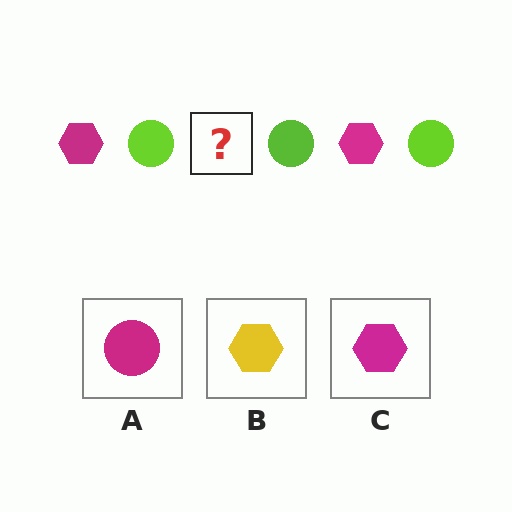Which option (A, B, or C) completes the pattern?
C.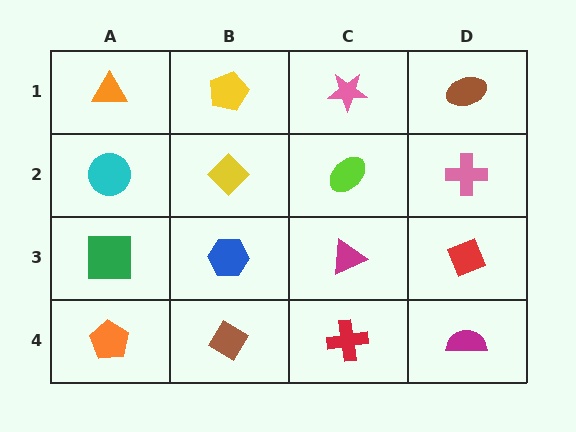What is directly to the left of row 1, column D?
A pink star.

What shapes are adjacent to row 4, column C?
A magenta triangle (row 3, column C), a brown diamond (row 4, column B), a magenta semicircle (row 4, column D).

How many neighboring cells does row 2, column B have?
4.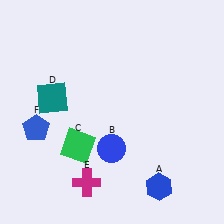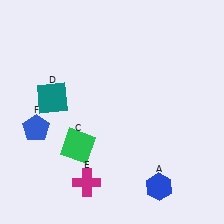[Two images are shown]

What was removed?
The blue circle (B) was removed in Image 2.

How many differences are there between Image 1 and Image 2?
There is 1 difference between the two images.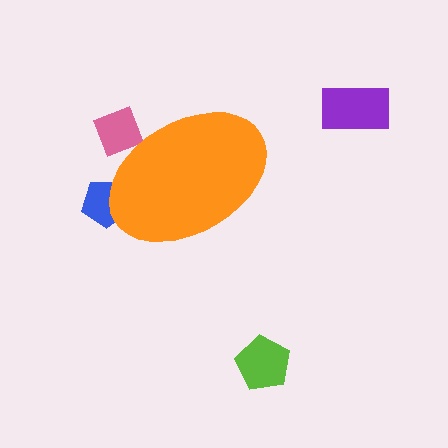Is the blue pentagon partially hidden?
Yes, the blue pentagon is partially hidden behind the orange ellipse.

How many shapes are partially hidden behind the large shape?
2 shapes are partially hidden.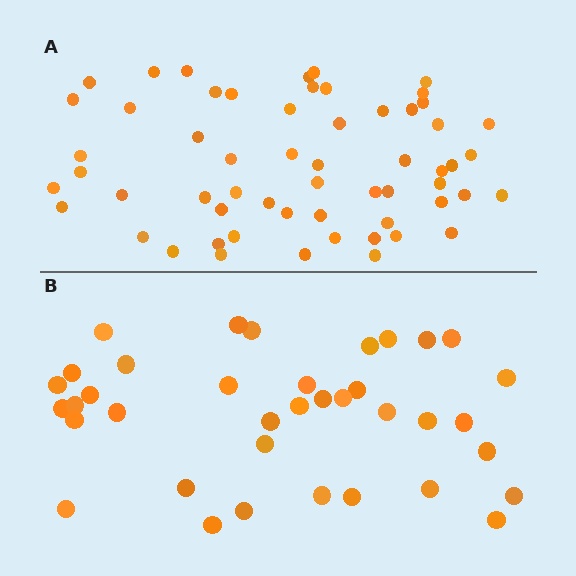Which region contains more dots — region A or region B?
Region A (the top region) has more dots.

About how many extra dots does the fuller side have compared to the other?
Region A has approximately 20 more dots than region B.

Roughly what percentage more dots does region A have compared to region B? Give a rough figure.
About 55% more.